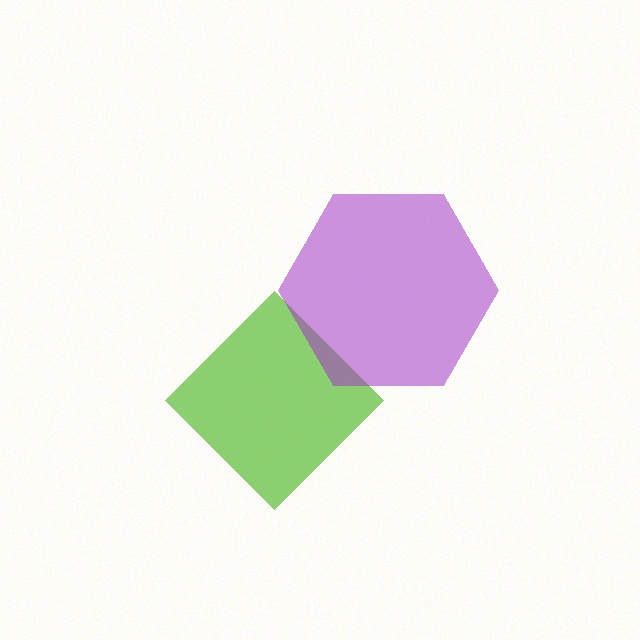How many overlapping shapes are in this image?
There are 2 overlapping shapes in the image.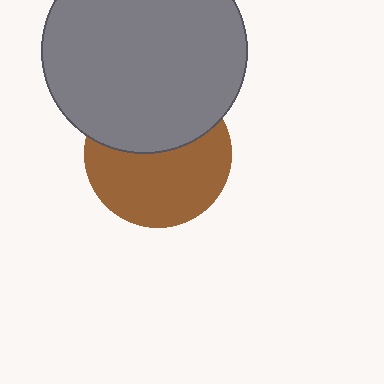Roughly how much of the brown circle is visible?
About half of it is visible (roughly 58%).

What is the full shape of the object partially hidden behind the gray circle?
The partially hidden object is a brown circle.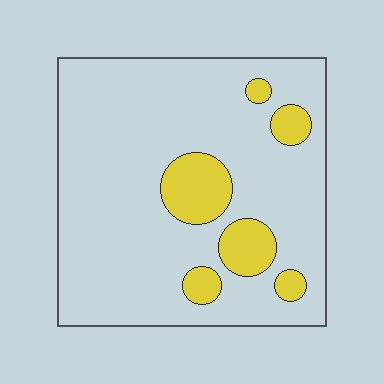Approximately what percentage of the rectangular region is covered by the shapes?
Approximately 15%.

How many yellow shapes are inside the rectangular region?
6.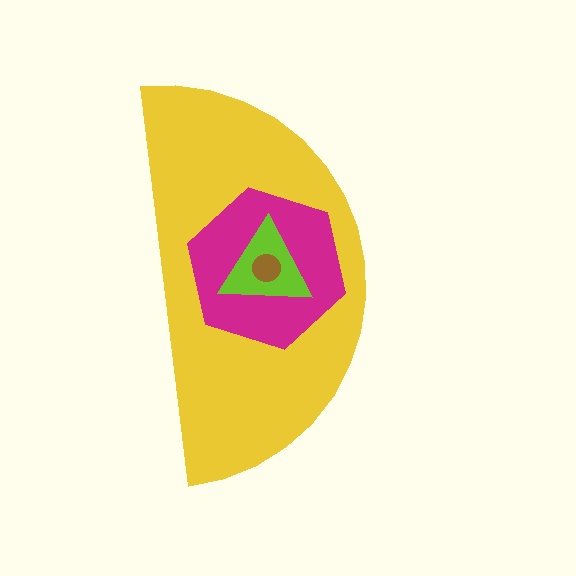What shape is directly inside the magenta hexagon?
The lime triangle.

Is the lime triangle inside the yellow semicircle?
Yes.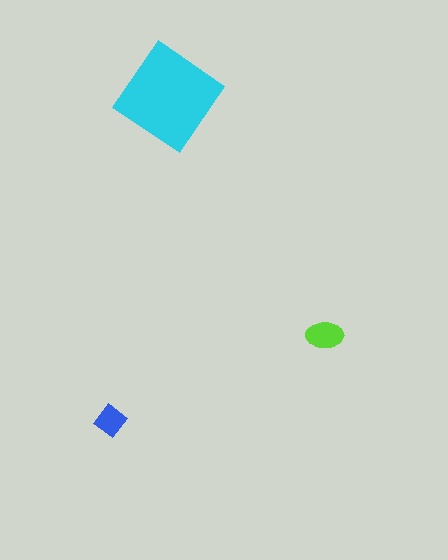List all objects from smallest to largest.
The blue diamond, the lime ellipse, the cyan diamond.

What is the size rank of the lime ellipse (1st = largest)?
2nd.